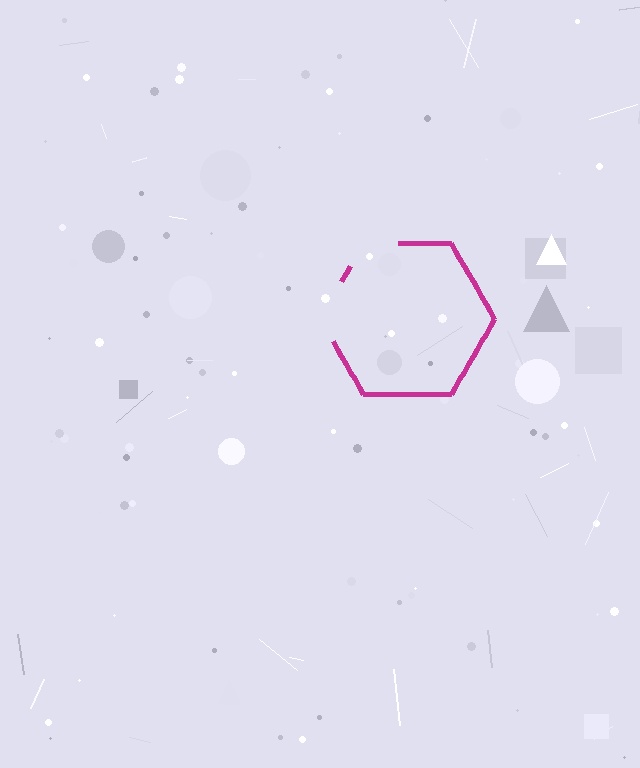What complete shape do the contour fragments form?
The contour fragments form a hexagon.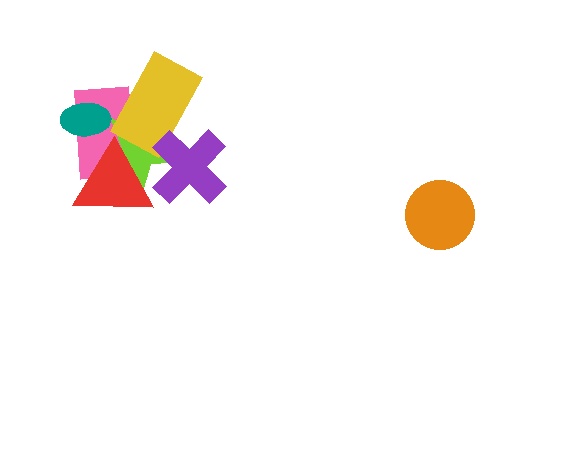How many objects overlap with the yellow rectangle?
3 objects overlap with the yellow rectangle.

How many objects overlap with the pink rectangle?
4 objects overlap with the pink rectangle.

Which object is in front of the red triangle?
The purple cross is in front of the red triangle.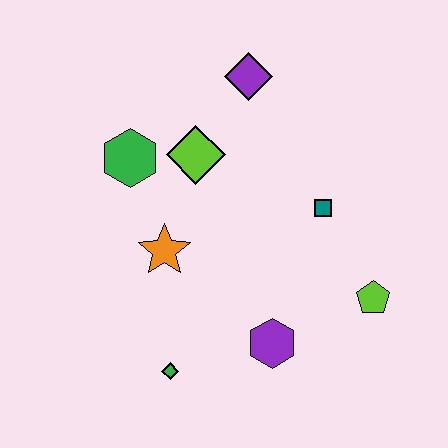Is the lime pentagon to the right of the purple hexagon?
Yes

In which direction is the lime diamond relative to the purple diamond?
The lime diamond is below the purple diamond.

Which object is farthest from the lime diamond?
The lime pentagon is farthest from the lime diamond.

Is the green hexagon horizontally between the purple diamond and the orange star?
No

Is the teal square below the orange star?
No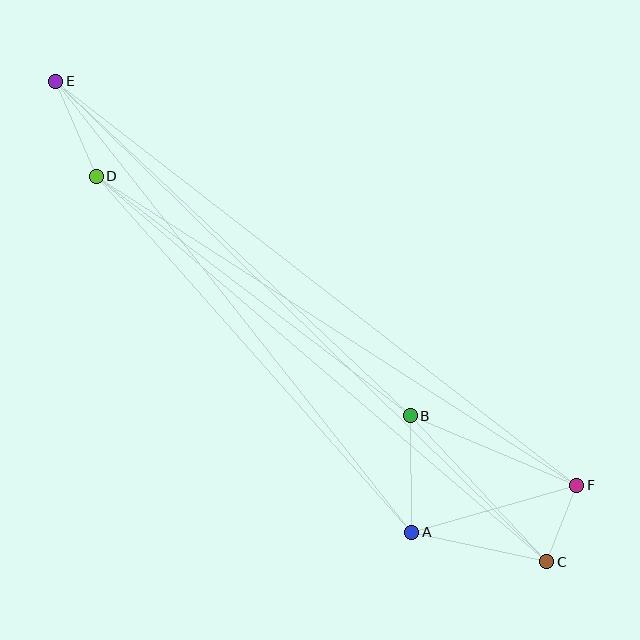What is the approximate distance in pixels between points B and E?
The distance between B and E is approximately 487 pixels.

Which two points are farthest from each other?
Points C and E are farthest from each other.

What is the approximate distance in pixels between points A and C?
The distance between A and C is approximately 138 pixels.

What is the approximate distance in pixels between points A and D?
The distance between A and D is approximately 475 pixels.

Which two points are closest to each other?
Points C and F are closest to each other.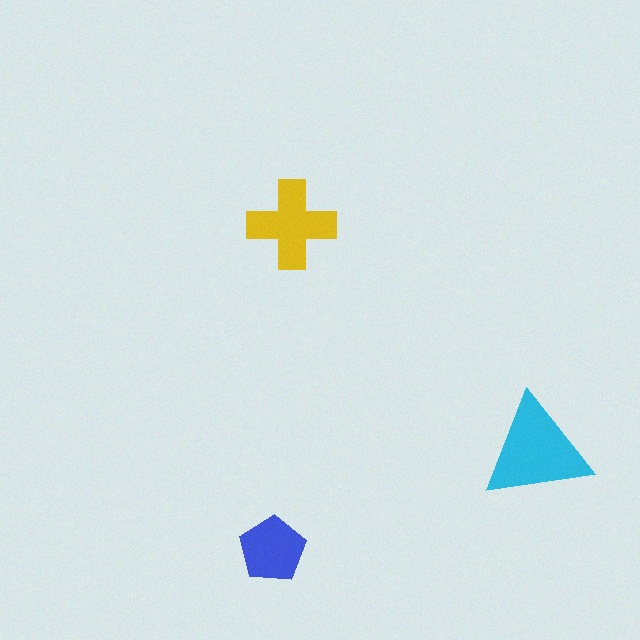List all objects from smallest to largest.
The blue pentagon, the yellow cross, the cyan triangle.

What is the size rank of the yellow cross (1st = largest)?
2nd.